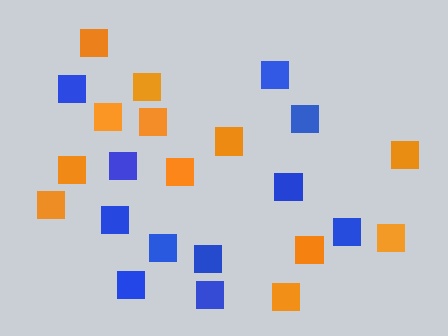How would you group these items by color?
There are 2 groups: one group of blue squares (11) and one group of orange squares (12).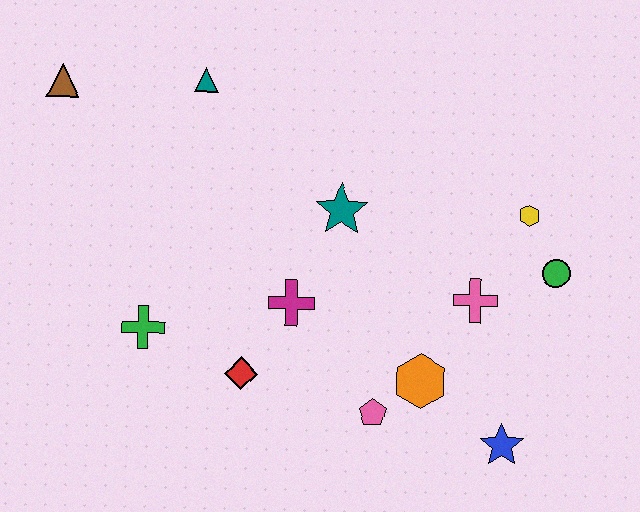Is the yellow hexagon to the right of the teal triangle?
Yes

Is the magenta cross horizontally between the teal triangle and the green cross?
No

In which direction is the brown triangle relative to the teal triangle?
The brown triangle is to the left of the teal triangle.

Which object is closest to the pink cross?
The green circle is closest to the pink cross.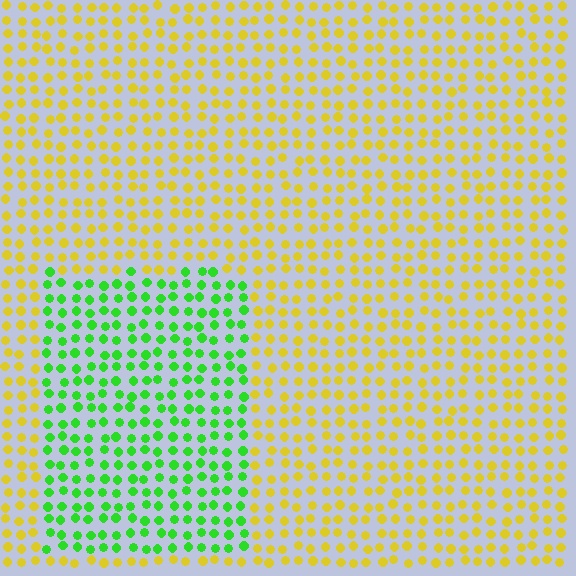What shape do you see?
I see a rectangle.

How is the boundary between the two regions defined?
The boundary is defined purely by a slight shift in hue (about 64 degrees). Spacing, size, and orientation are identical on both sides.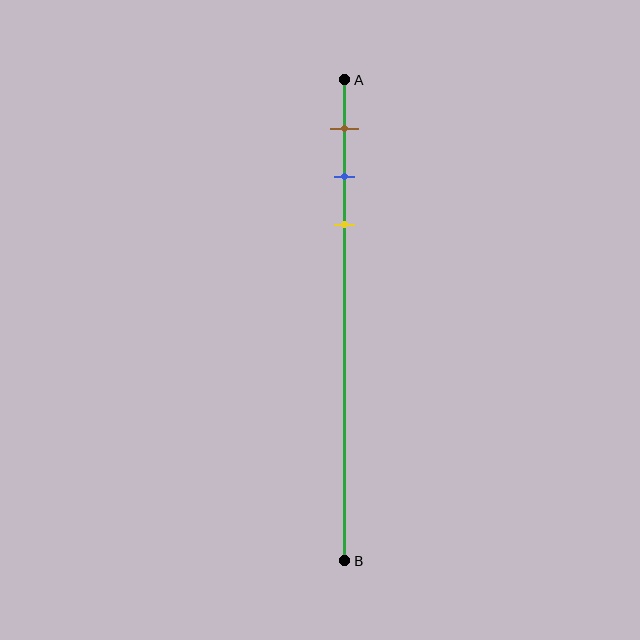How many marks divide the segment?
There are 3 marks dividing the segment.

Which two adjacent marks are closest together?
The blue and yellow marks are the closest adjacent pair.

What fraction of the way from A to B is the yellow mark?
The yellow mark is approximately 30% (0.3) of the way from A to B.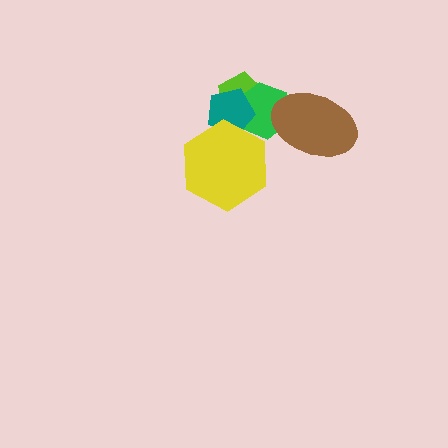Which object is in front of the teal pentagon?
The yellow hexagon is in front of the teal pentagon.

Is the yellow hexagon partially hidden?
No, no other shape covers it.